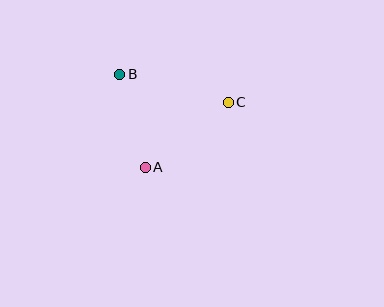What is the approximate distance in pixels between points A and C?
The distance between A and C is approximately 106 pixels.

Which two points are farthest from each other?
Points B and C are farthest from each other.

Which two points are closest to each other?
Points A and B are closest to each other.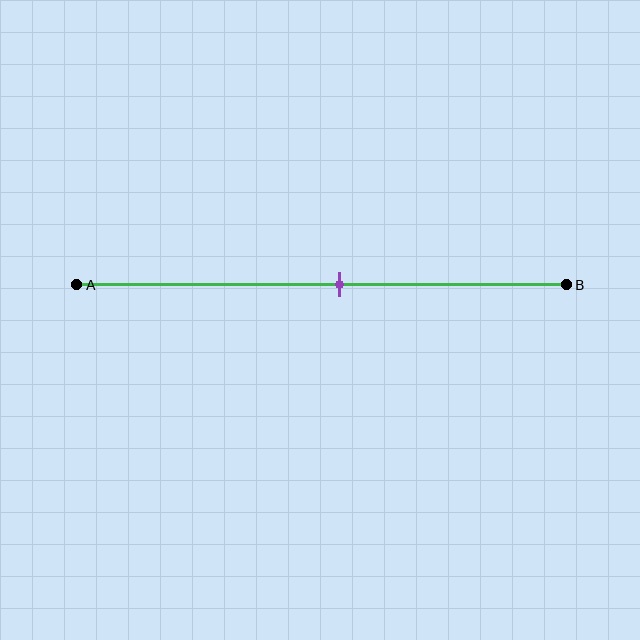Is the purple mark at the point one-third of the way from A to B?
No, the mark is at about 55% from A, not at the 33% one-third point.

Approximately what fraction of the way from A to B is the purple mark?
The purple mark is approximately 55% of the way from A to B.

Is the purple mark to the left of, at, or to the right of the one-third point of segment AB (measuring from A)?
The purple mark is to the right of the one-third point of segment AB.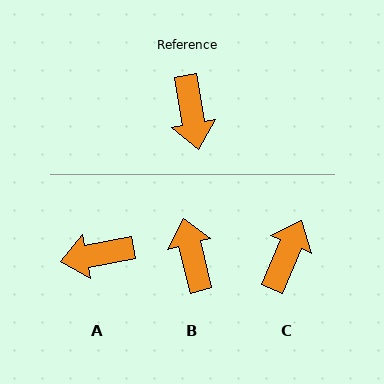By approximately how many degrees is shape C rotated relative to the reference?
Approximately 147 degrees counter-clockwise.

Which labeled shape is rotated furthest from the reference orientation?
B, about 176 degrees away.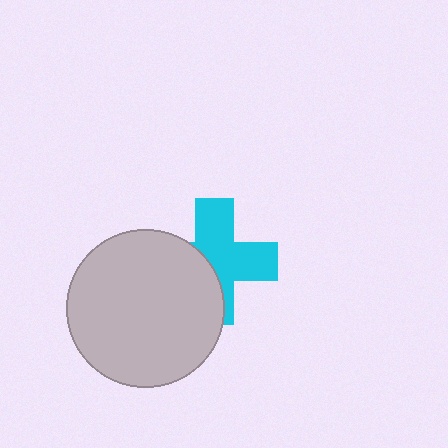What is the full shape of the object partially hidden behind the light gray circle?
The partially hidden object is a cyan cross.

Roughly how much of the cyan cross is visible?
About half of it is visible (roughly 58%).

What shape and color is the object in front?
The object in front is a light gray circle.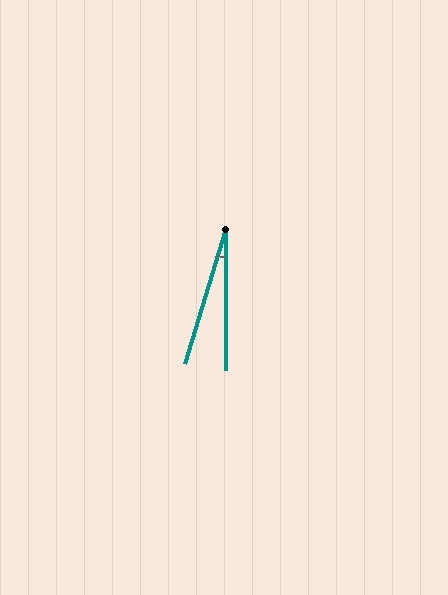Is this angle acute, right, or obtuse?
It is acute.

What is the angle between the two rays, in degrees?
Approximately 17 degrees.